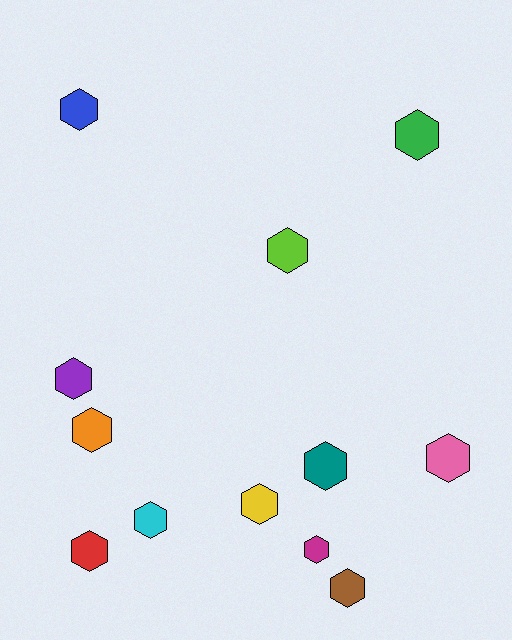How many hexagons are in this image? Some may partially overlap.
There are 12 hexagons.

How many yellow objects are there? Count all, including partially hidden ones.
There is 1 yellow object.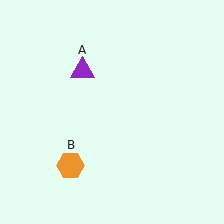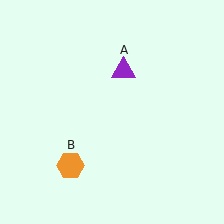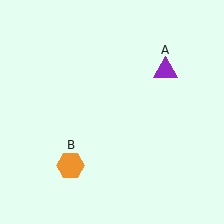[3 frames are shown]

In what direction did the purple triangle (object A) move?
The purple triangle (object A) moved right.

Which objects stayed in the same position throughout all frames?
Orange hexagon (object B) remained stationary.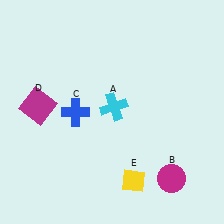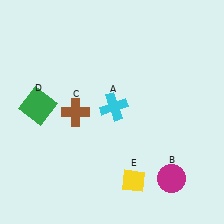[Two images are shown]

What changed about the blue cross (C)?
In Image 1, C is blue. In Image 2, it changed to brown.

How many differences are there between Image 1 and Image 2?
There are 2 differences between the two images.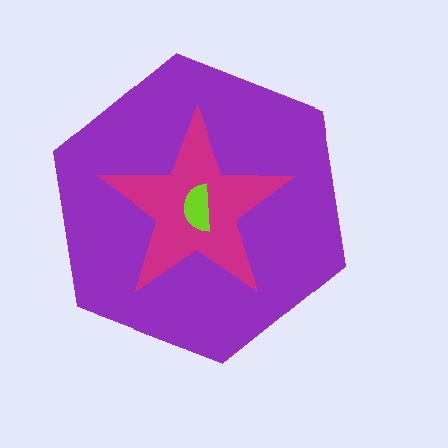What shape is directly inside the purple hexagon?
The magenta star.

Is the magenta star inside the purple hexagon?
Yes.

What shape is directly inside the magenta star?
The lime semicircle.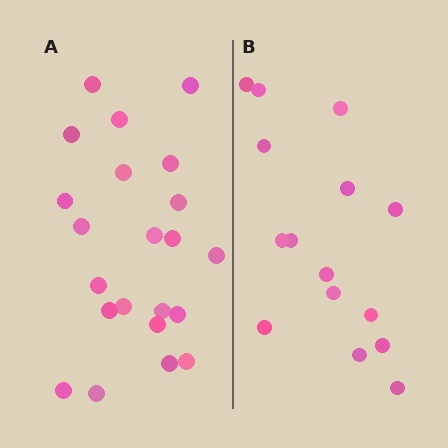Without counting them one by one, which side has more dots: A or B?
Region A (the left region) has more dots.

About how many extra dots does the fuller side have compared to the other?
Region A has roughly 8 or so more dots than region B.